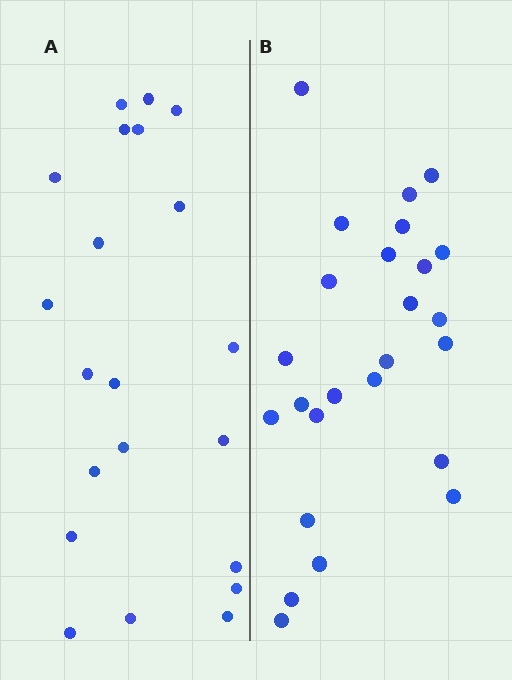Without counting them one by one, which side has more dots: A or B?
Region B (the right region) has more dots.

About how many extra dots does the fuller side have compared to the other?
Region B has about 4 more dots than region A.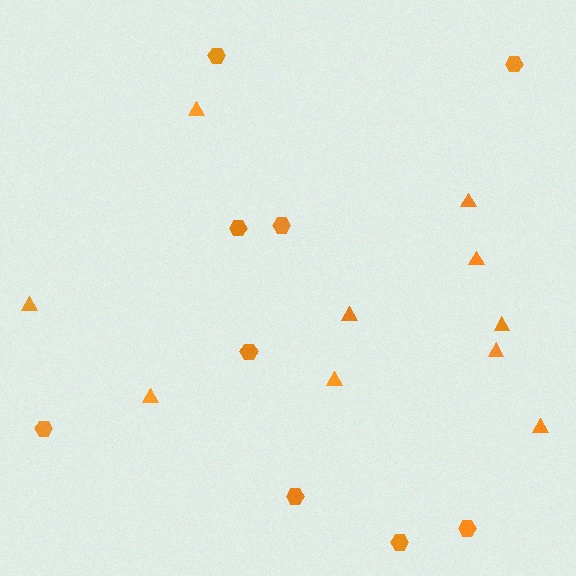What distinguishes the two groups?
There are 2 groups: one group of hexagons (9) and one group of triangles (10).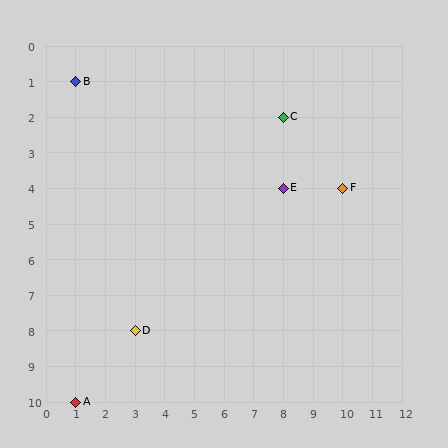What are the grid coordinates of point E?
Point E is at grid coordinates (8, 4).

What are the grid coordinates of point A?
Point A is at grid coordinates (1, 10).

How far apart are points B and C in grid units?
Points B and C are 7 columns and 1 row apart (about 7.1 grid units diagonally).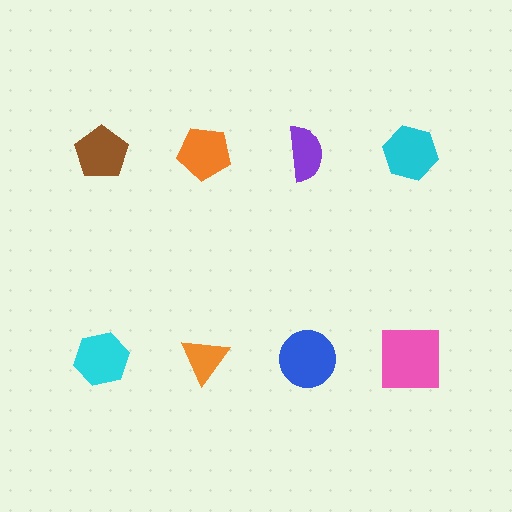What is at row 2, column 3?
A blue circle.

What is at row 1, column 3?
A purple semicircle.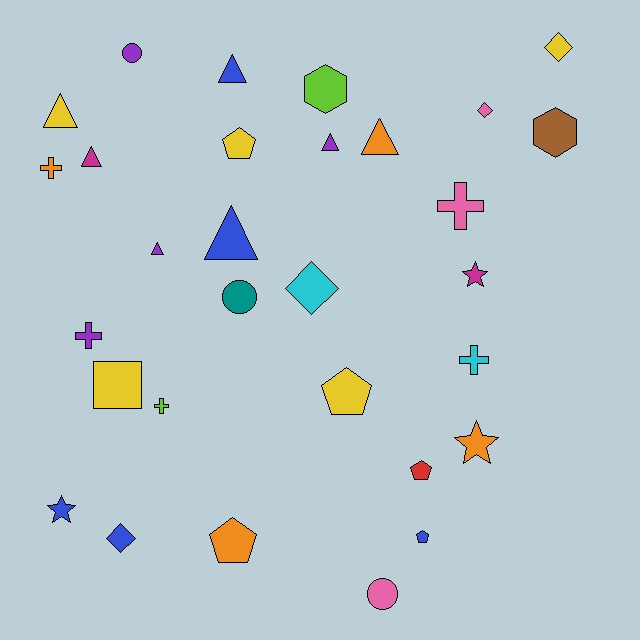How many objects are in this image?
There are 30 objects.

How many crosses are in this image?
There are 5 crosses.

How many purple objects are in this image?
There are 4 purple objects.